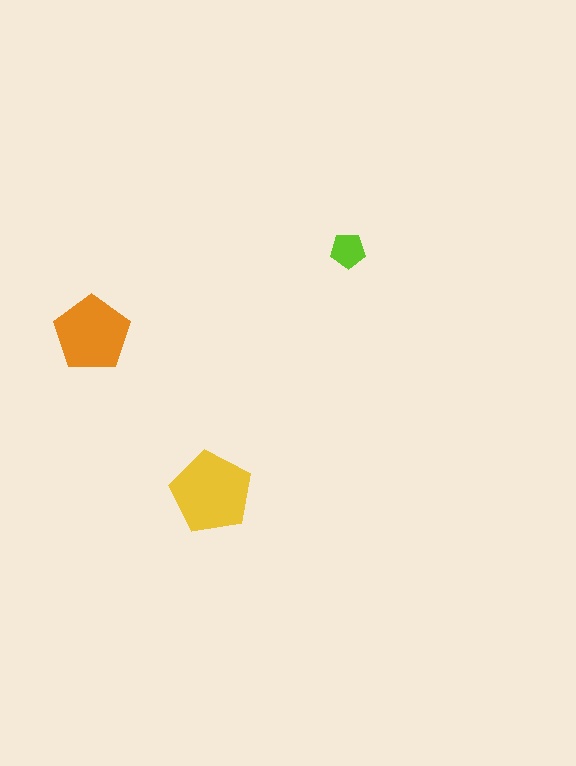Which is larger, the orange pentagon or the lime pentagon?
The orange one.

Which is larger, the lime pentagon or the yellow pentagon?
The yellow one.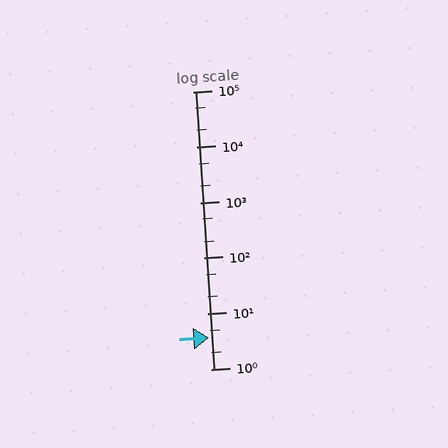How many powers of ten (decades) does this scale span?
The scale spans 5 decades, from 1 to 100000.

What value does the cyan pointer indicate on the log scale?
The pointer indicates approximately 3.7.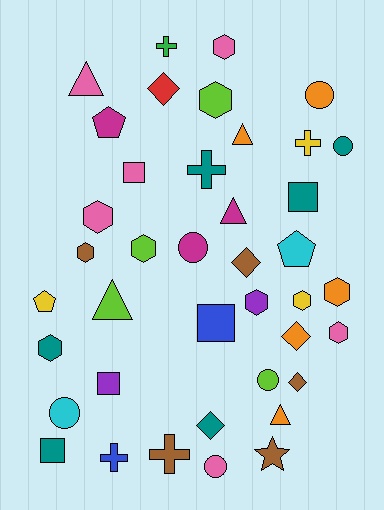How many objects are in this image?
There are 40 objects.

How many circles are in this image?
There are 6 circles.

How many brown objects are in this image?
There are 5 brown objects.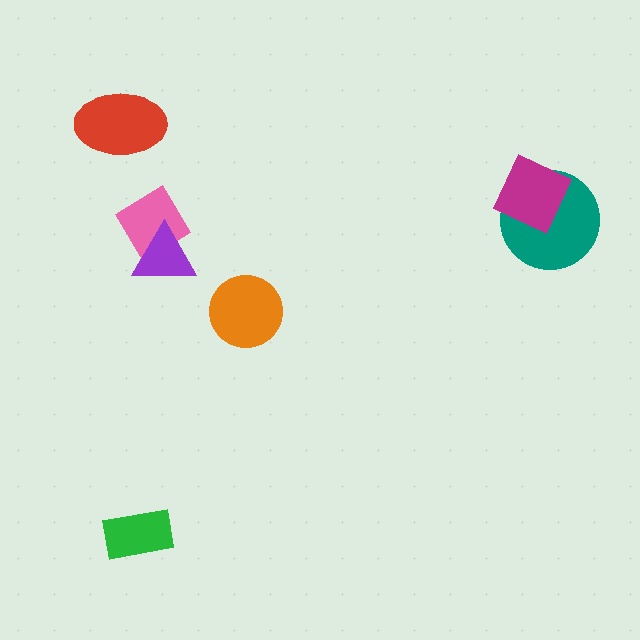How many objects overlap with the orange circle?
0 objects overlap with the orange circle.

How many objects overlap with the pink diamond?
1 object overlaps with the pink diamond.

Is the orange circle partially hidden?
No, no other shape covers it.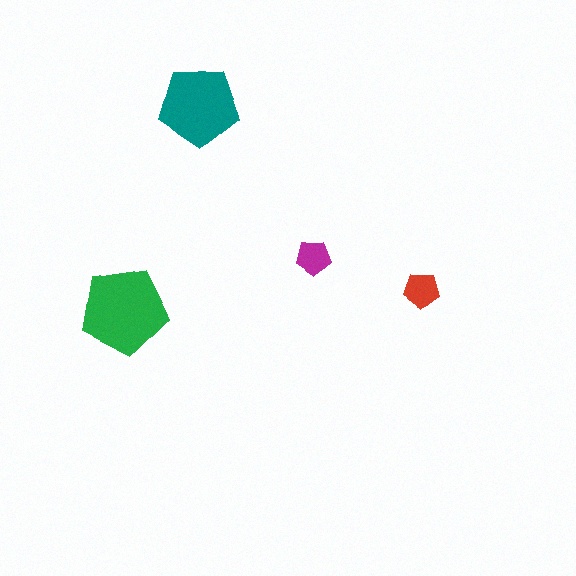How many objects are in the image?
There are 4 objects in the image.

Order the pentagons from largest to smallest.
the green one, the teal one, the red one, the magenta one.